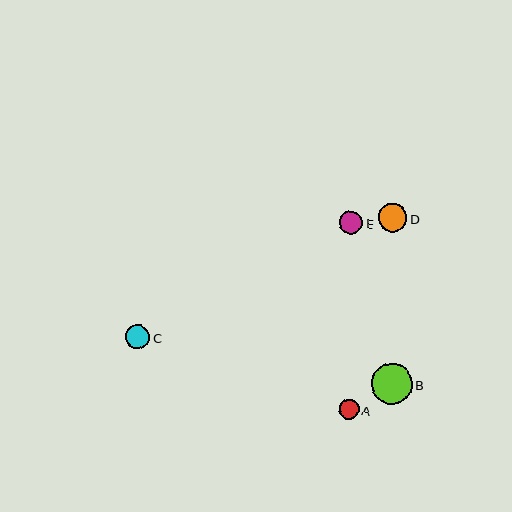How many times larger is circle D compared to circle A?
Circle D is approximately 1.4 times the size of circle A.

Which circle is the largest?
Circle B is the largest with a size of approximately 41 pixels.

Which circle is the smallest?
Circle A is the smallest with a size of approximately 20 pixels.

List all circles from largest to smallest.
From largest to smallest: B, D, C, E, A.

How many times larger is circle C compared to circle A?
Circle C is approximately 1.2 times the size of circle A.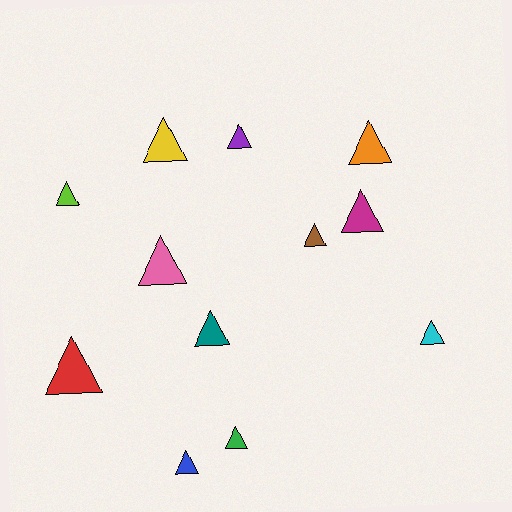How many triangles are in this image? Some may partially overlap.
There are 12 triangles.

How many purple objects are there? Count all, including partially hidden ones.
There is 1 purple object.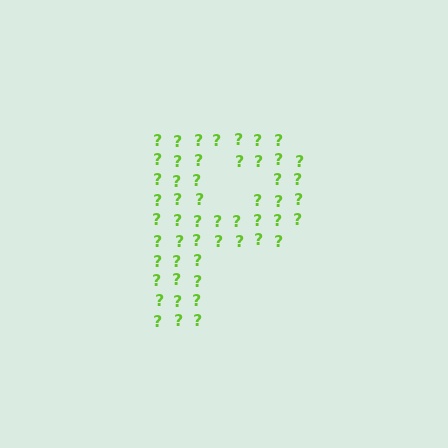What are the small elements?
The small elements are question marks.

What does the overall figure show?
The overall figure shows the letter P.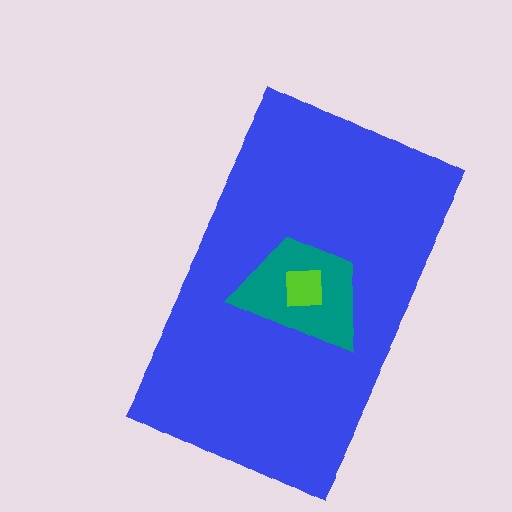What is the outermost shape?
The blue rectangle.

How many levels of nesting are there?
3.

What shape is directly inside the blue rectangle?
The teal trapezoid.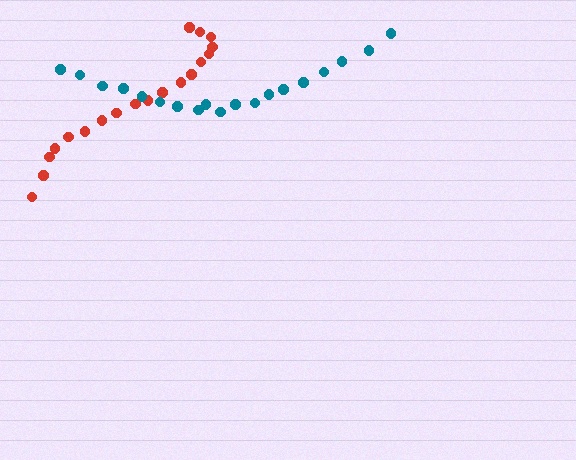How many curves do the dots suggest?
There are 2 distinct paths.